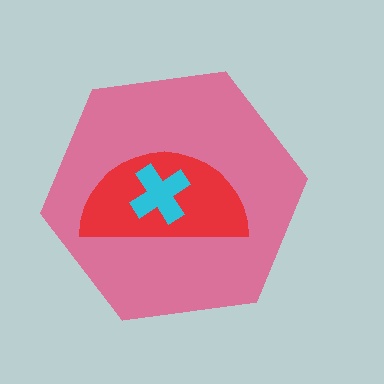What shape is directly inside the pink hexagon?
The red semicircle.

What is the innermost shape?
The cyan cross.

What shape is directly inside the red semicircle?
The cyan cross.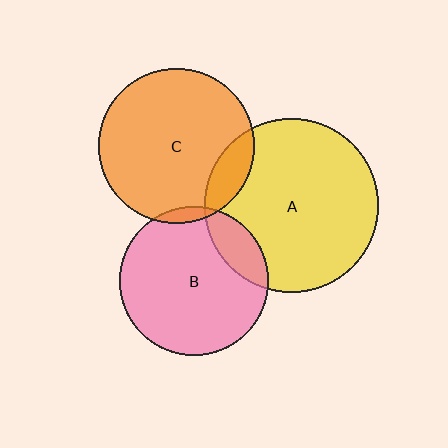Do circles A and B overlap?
Yes.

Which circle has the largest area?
Circle A (yellow).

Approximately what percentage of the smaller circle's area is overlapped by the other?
Approximately 15%.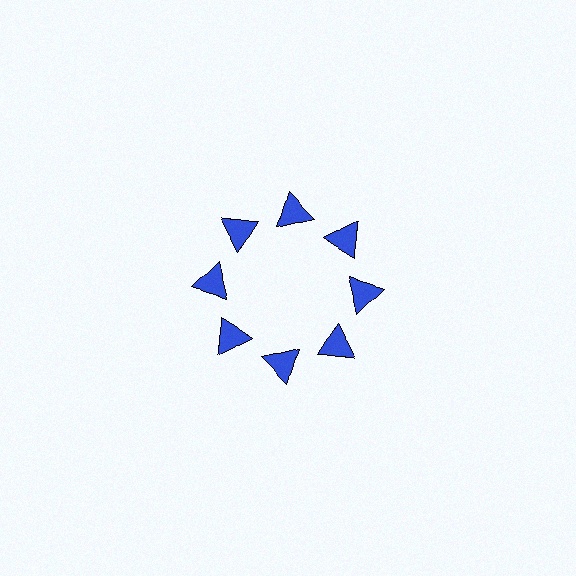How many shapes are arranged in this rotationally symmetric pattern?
There are 8 shapes, arranged in 8 groups of 1.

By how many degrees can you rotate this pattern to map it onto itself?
The pattern maps onto itself every 45 degrees of rotation.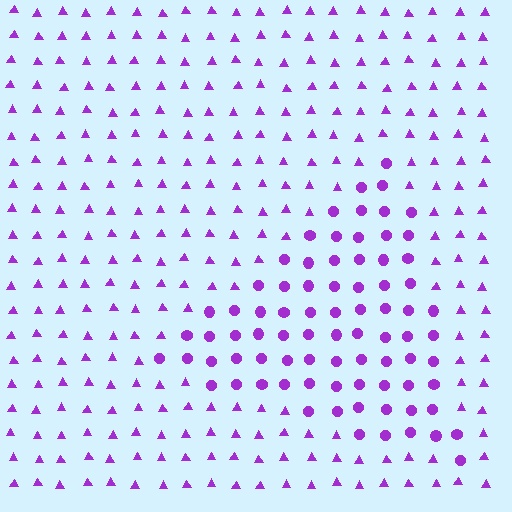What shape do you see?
I see a triangle.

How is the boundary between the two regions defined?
The boundary is defined by a change in element shape: circles inside vs. triangles outside. All elements share the same color and spacing.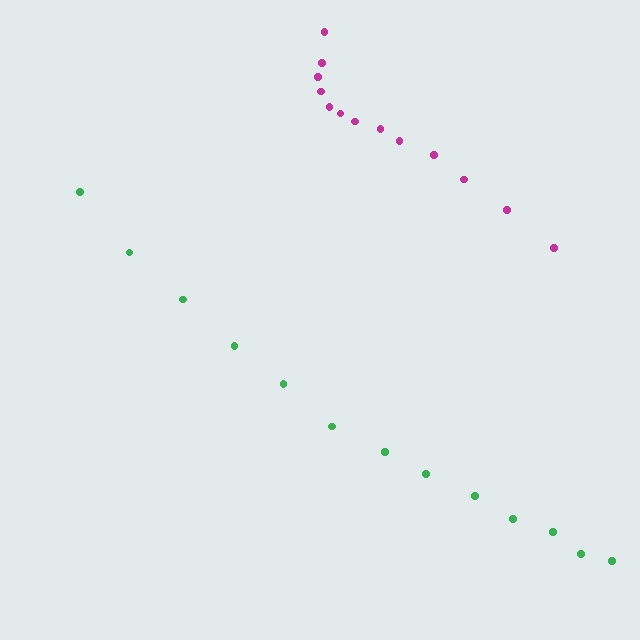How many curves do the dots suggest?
There are 2 distinct paths.